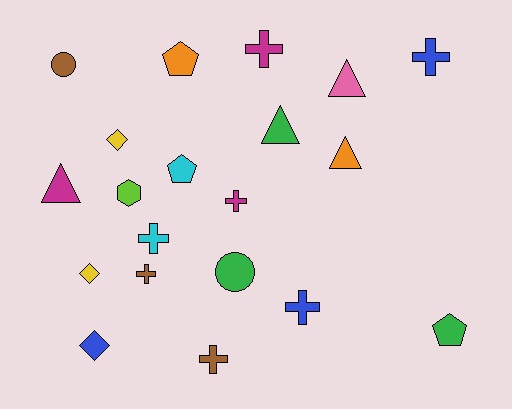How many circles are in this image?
There are 2 circles.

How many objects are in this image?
There are 20 objects.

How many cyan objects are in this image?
There are 2 cyan objects.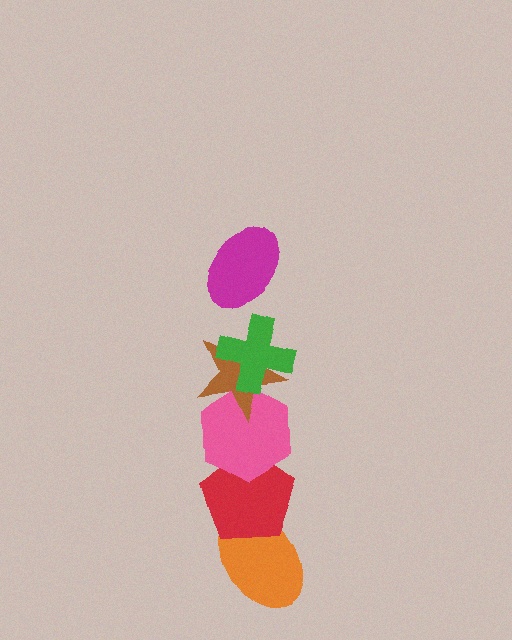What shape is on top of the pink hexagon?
The brown star is on top of the pink hexagon.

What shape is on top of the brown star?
The green cross is on top of the brown star.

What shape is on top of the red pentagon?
The pink hexagon is on top of the red pentagon.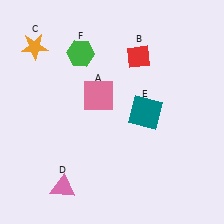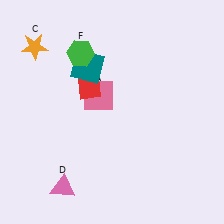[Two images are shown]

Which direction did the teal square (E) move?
The teal square (E) moved left.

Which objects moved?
The objects that moved are: the red diamond (B), the teal square (E).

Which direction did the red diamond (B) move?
The red diamond (B) moved left.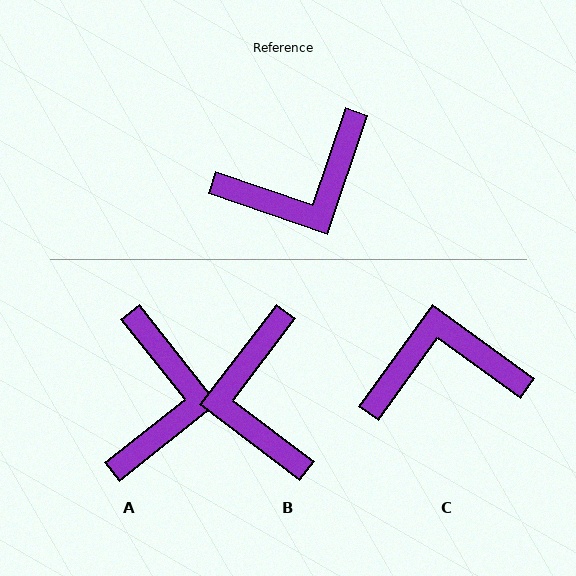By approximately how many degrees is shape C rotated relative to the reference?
Approximately 163 degrees counter-clockwise.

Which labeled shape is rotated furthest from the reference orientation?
C, about 163 degrees away.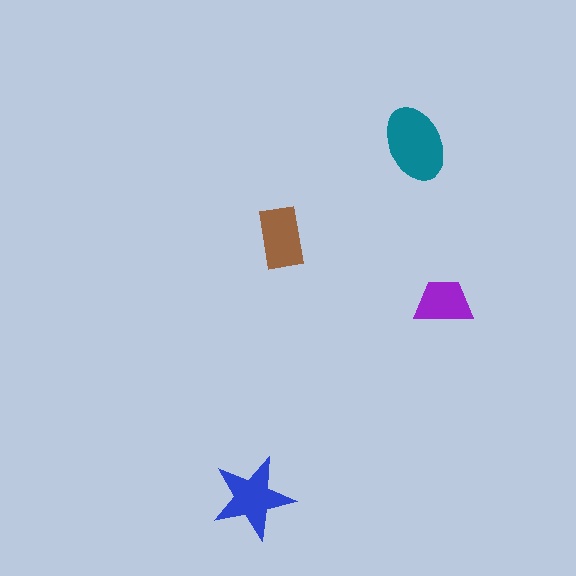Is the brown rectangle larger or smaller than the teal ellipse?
Smaller.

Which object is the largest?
The teal ellipse.